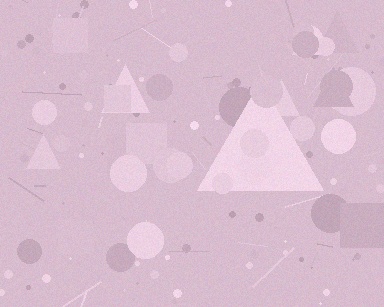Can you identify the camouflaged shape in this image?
The camouflaged shape is a triangle.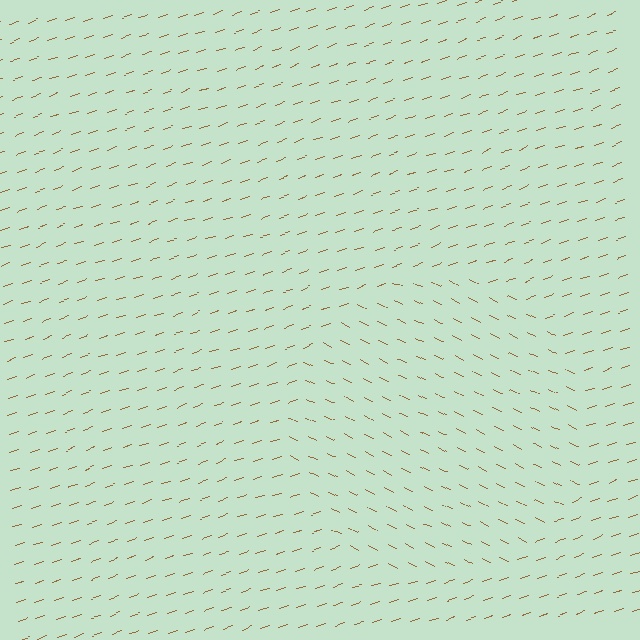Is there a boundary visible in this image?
Yes, there is a texture boundary formed by a change in line orientation.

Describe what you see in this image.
The image is filled with small brown line segments. A circle region in the image has lines oriented differently from the surrounding lines, creating a visible texture boundary.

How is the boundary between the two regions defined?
The boundary is defined purely by a change in line orientation (approximately 45 degrees difference). All lines are the same color and thickness.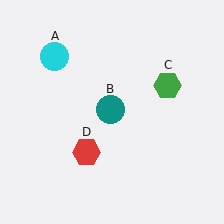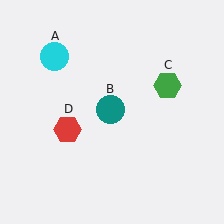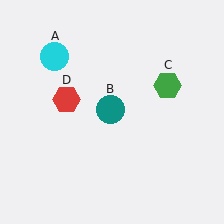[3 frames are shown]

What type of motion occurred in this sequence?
The red hexagon (object D) rotated clockwise around the center of the scene.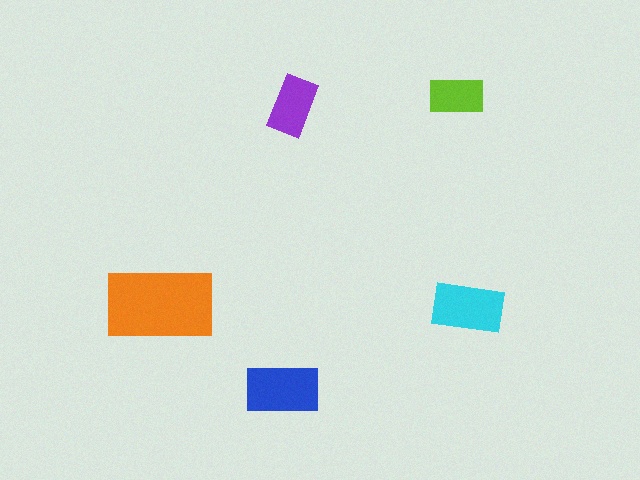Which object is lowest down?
The blue rectangle is bottommost.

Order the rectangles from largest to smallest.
the orange one, the blue one, the cyan one, the purple one, the lime one.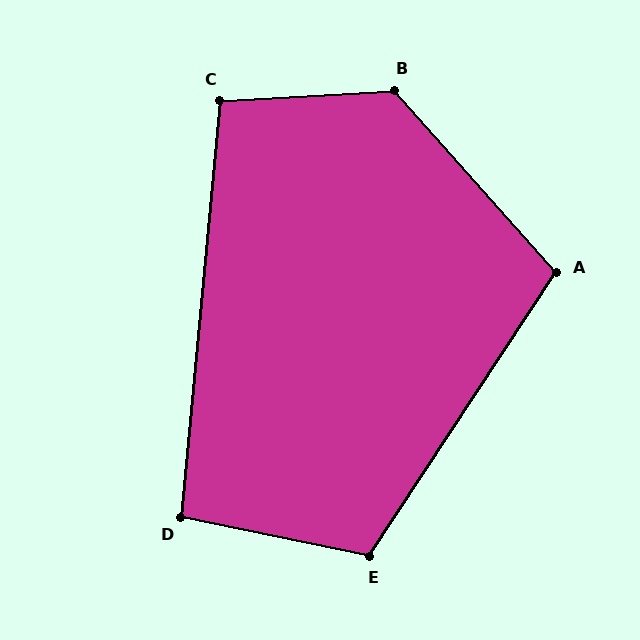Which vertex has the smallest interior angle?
D, at approximately 96 degrees.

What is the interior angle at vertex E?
Approximately 112 degrees (obtuse).